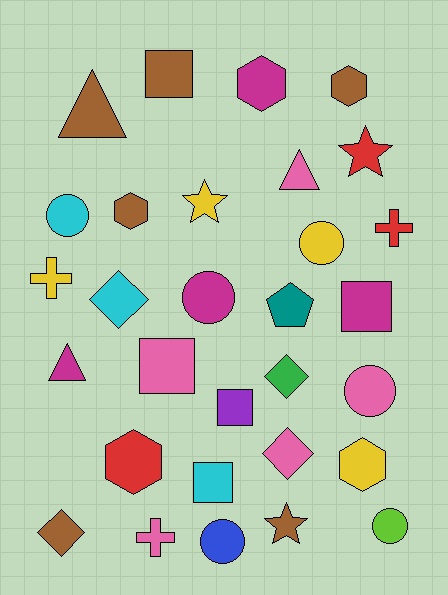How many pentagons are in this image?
There is 1 pentagon.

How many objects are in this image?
There are 30 objects.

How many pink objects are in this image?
There are 5 pink objects.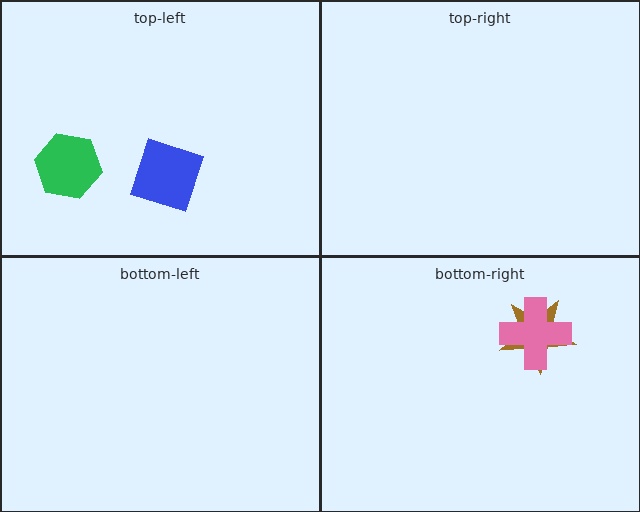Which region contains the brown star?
The bottom-right region.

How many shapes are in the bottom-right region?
2.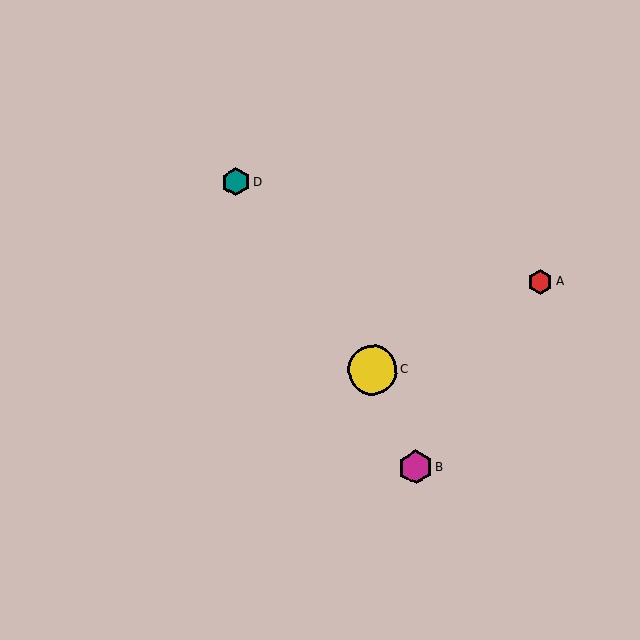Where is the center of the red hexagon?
The center of the red hexagon is at (540, 282).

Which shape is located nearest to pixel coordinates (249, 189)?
The teal hexagon (labeled D) at (236, 182) is nearest to that location.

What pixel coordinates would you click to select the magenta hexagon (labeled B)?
Click at (415, 467) to select the magenta hexagon B.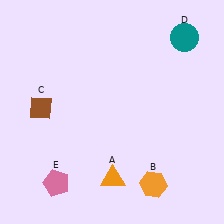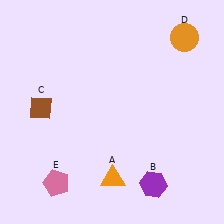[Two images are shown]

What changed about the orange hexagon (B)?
In Image 1, B is orange. In Image 2, it changed to purple.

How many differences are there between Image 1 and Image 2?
There are 2 differences between the two images.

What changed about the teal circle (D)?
In Image 1, D is teal. In Image 2, it changed to orange.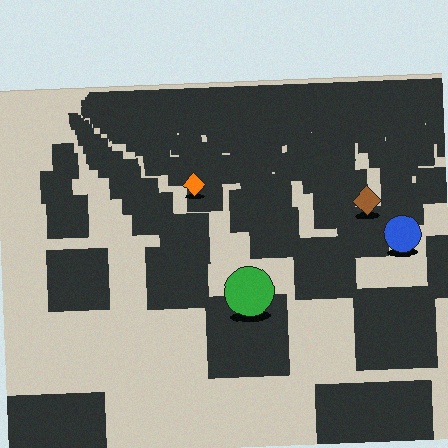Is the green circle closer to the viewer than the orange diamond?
Yes. The green circle is closer — you can tell from the texture gradient: the ground texture is coarser near it.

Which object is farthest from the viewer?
The orange diamond is farthest from the viewer. It appears smaller and the ground texture around it is denser.